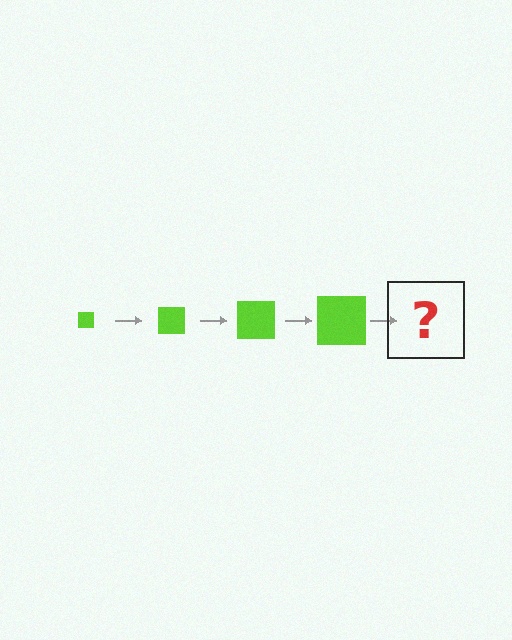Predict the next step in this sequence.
The next step is a lime square, larger than the previous one.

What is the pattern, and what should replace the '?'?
The pattern is that the square gets progressively larger each step. The '?' should be a lime square, larger than the previous one.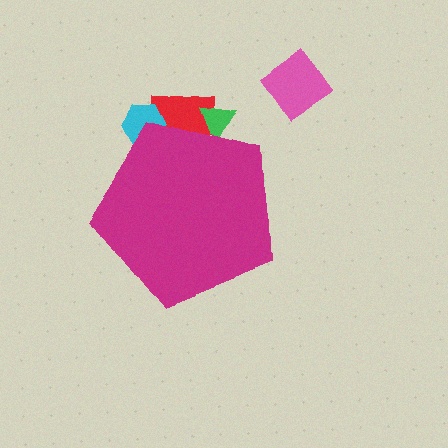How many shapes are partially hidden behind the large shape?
3 shapes are partially hidden.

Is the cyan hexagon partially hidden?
Yes, the cyan hexagon is partially hidden behind the magenta pentagon.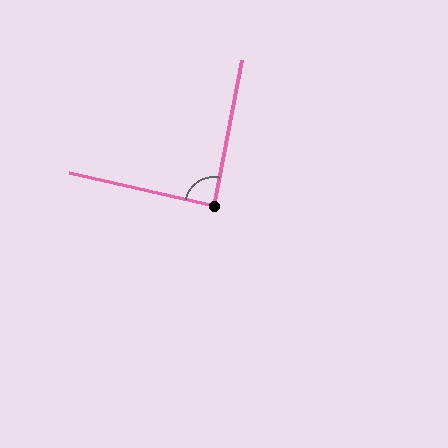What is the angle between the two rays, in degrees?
Approximately 88 degrees.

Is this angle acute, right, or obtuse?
It is approximately a right angle.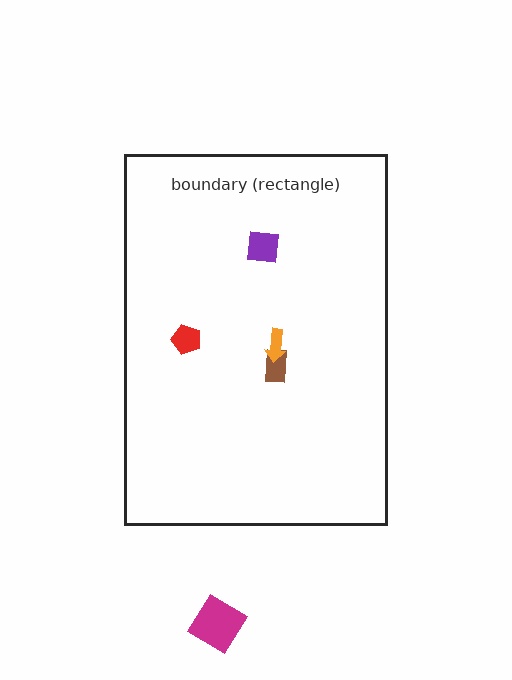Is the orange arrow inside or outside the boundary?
Inside.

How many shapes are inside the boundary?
4 inside, 1 outside.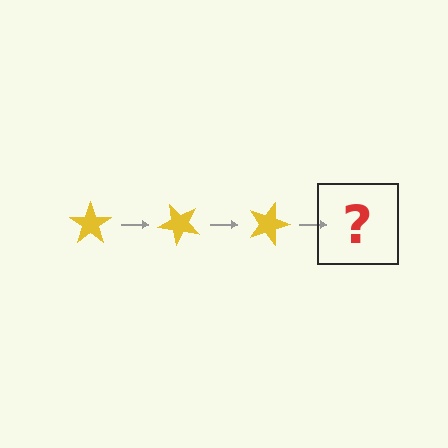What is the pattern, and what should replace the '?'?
The pattern is that the star rotates 45 degrees each step. The '?' should be a yellow star rotated 135 degrees.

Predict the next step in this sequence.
The next step is a yellow star rotated 135 degrees.